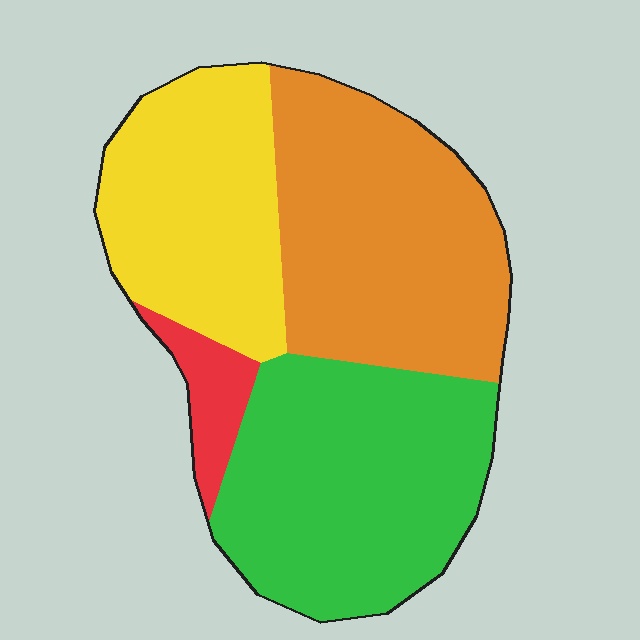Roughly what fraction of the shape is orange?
Orange takes up about one third (1/3) of the shape.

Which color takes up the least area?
Red, at roughly 5%.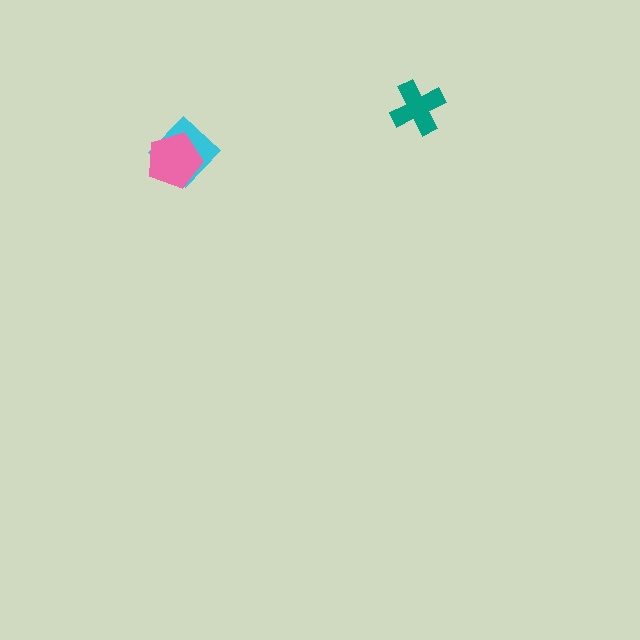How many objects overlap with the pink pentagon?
1 object overlaps with the pink pentagon.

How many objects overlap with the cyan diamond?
1 object overlaps with the cyan diamond.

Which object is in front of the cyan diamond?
The pink pentagon is in front of the cyan diamond.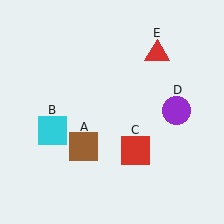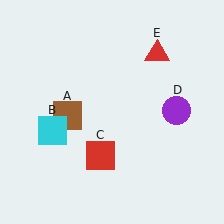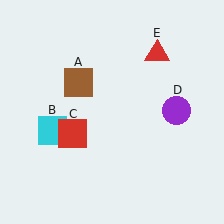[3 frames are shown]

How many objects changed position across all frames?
2 objects changed position: brown square (object A), red square (object C).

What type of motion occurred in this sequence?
The brown square (object A), red square (object C) rotated clockwise around the center of the scene.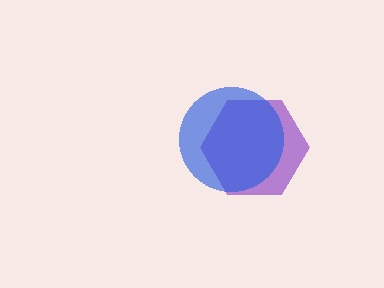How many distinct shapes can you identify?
There are 2 distinct shapes: a purple hexagon, a blue circle.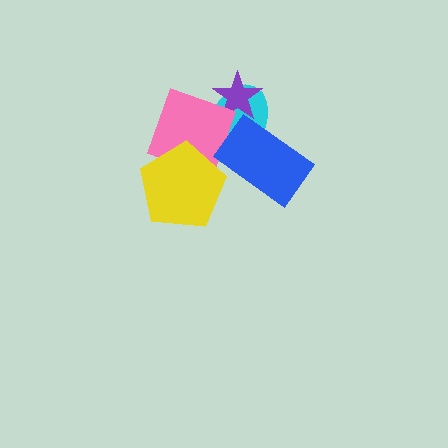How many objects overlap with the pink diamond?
4 objects overlap with the pink diamond.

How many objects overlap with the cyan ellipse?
3 objects overlap with the cyan ellipse.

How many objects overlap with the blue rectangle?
2 objects overlap with the blue rectangle.